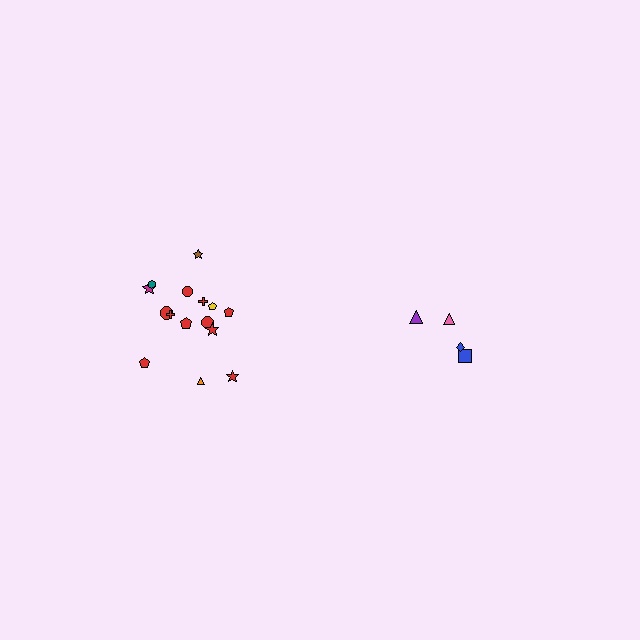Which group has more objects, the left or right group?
The left group.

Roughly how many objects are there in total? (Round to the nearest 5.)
Roughly 20 objects in total.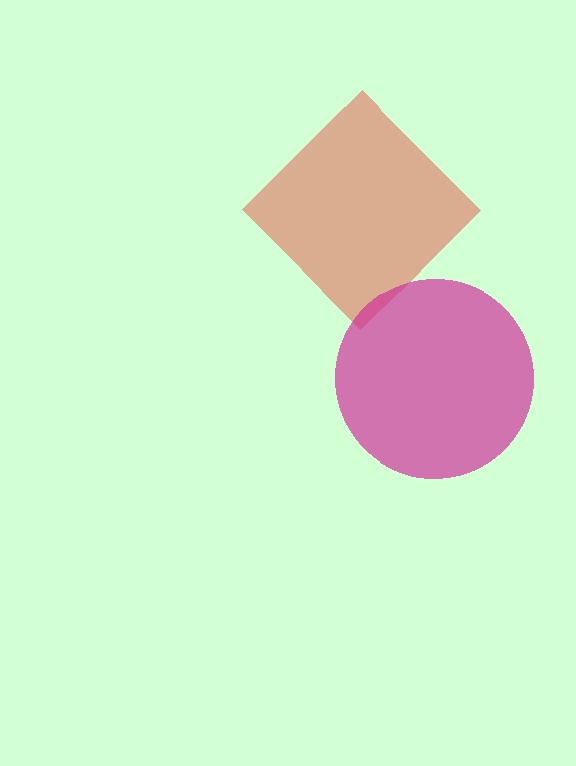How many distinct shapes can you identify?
There are 2 distinct shapes: a red diamond, a magenta circle.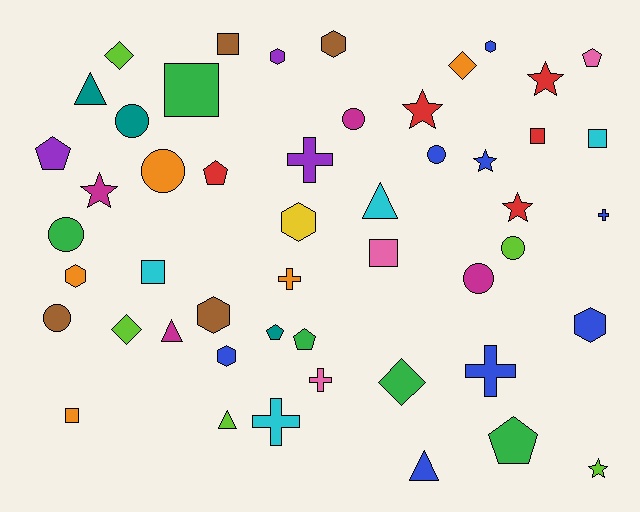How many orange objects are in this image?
There are 5 orange objects.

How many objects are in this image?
There are 50 objects.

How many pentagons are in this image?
There are 6 pentagons.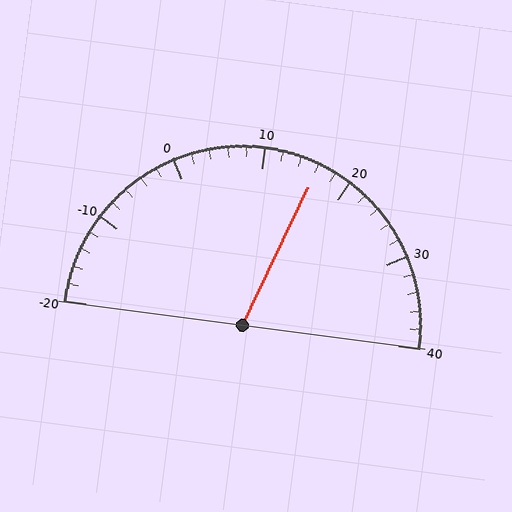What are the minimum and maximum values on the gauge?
The gauge ranges from -20 to 40.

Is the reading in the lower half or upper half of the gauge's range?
The reading is in the upper half of the range (-20 to 40).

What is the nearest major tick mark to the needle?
The nearest major tick mark is 20.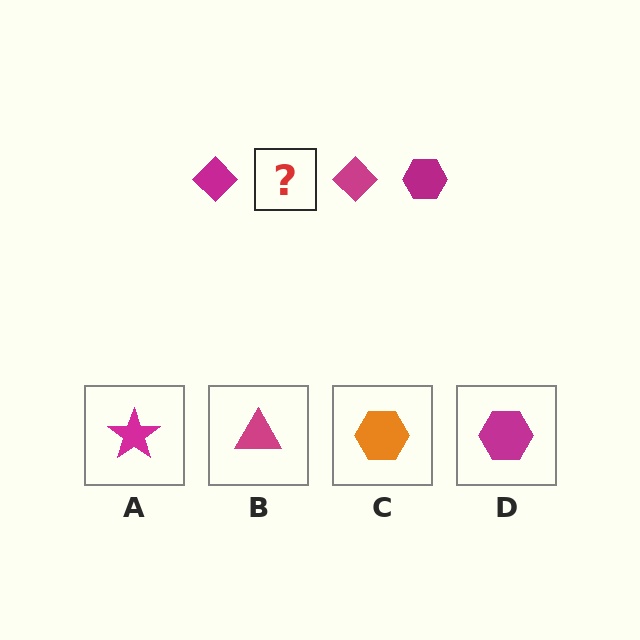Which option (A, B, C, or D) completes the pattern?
D.